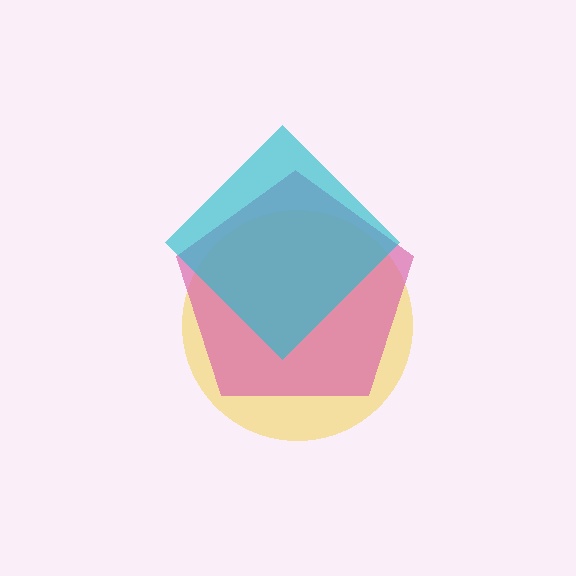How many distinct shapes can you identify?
There are 3 distinct shapes: a yellow circle, a pink pentagon, a cyan diamond.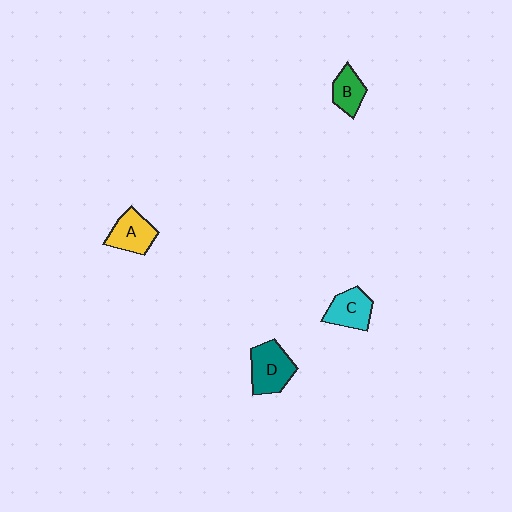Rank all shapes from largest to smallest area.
From largest to smallest: D (teal), A (yellow), C (cyan), B (green).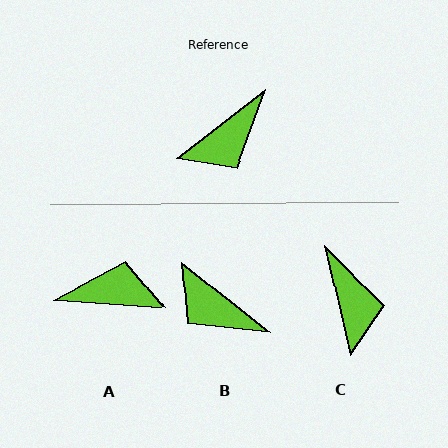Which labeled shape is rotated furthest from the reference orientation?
A, about 138 degrees away.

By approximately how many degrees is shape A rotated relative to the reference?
Approximately 138 degrees counter-clockwise.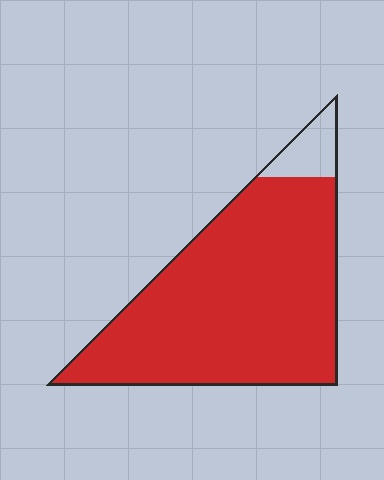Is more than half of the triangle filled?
Yes.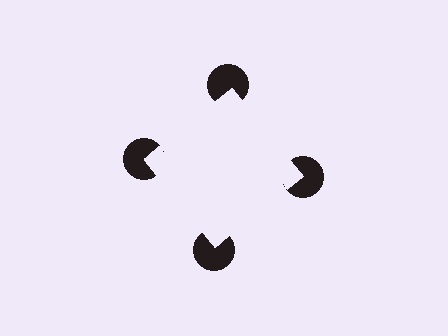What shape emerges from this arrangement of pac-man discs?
An illusory square — its edges are inferred from the aligned wedge cuts in the pac-man discs, not physically drawn.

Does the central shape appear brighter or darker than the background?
It typically appears slightly brighter than the background, even though no actual brightness change is drawn.